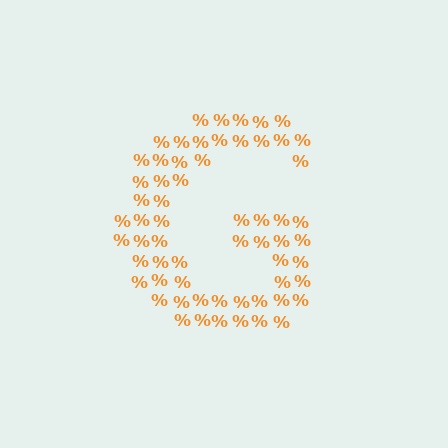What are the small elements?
The small elements are percent signs.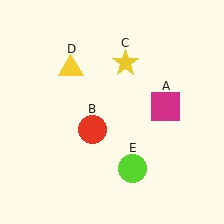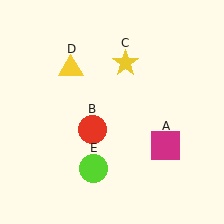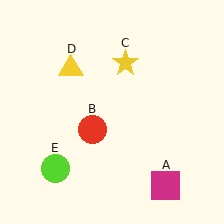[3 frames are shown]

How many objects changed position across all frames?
2 objects changed position: magenta square (object A), lime circle (object E).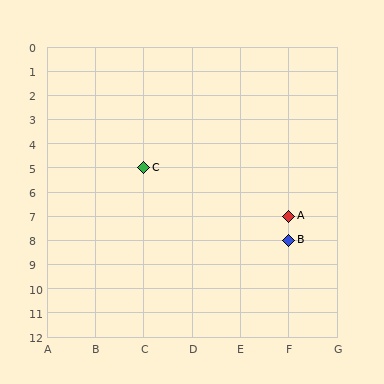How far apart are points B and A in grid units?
Points B and A are 1 row apart.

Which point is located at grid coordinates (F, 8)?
Point B is at (F, 8).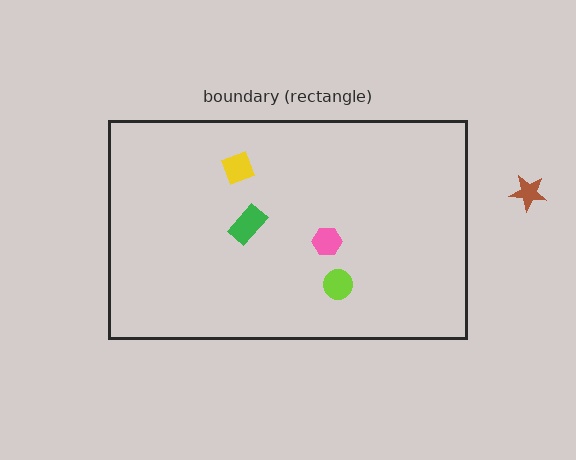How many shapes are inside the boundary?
4 inside, 1 outside.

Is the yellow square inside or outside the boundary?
Inside.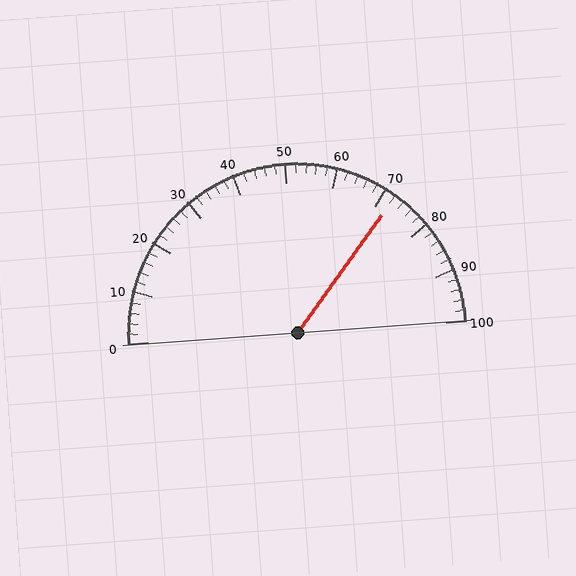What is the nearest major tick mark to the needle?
The nearest major tick mark is 70.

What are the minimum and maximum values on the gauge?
The gauge ranges from 0 to 100.